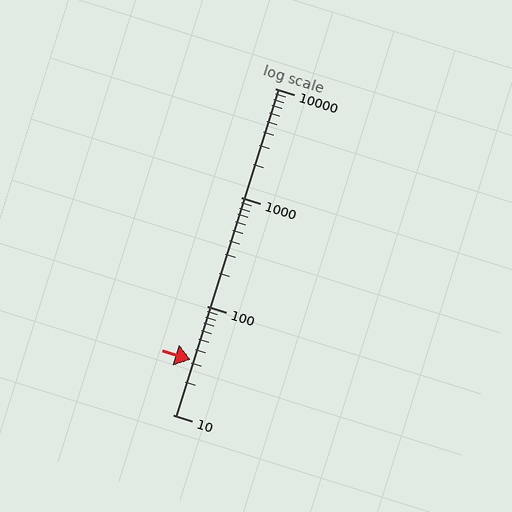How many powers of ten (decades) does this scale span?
The scale spans 3 decades, from 10 to 10000.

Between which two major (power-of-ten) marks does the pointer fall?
The pointer is between 10 and 100.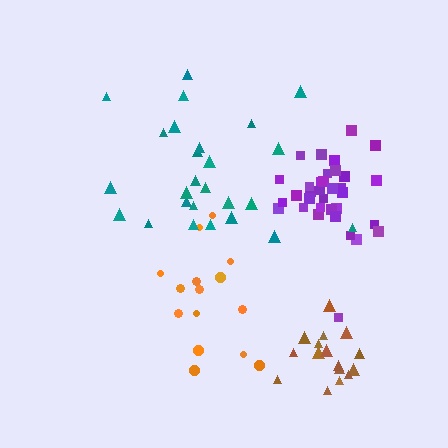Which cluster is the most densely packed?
Purple.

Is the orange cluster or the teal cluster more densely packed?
Teal.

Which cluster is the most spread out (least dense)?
Orange.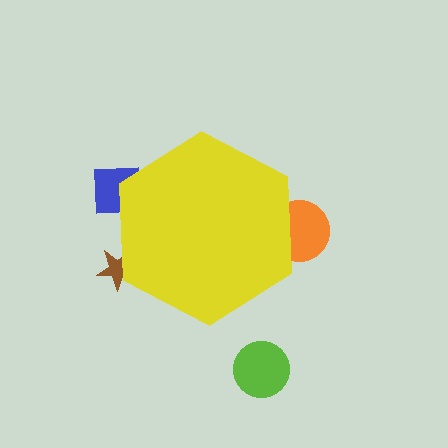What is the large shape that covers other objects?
A yellow hexagon.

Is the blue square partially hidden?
Yes, the blue square is partially hidden behind the yellow hexagon.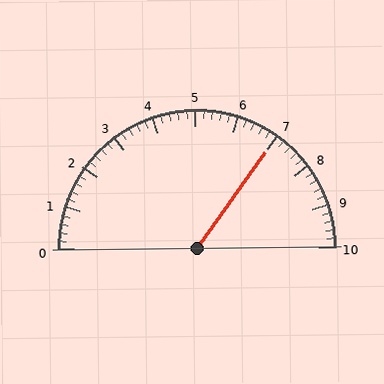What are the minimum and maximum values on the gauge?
The gauge ranges from 0 to 10.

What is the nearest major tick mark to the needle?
The nearest major tick mark is 7.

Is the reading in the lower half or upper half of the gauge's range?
The reading is in the upper half of the range (0 to 10).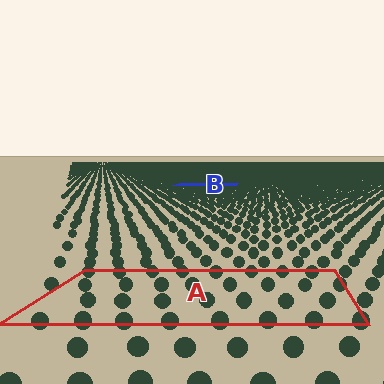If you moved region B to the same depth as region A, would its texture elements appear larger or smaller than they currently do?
They would appear larger. At a closer depth, the same texture elements are projected at a bigger on-screen size.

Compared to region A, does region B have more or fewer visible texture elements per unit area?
Region B has more texture elements per unit area — they are packed more densely because it is farther away.